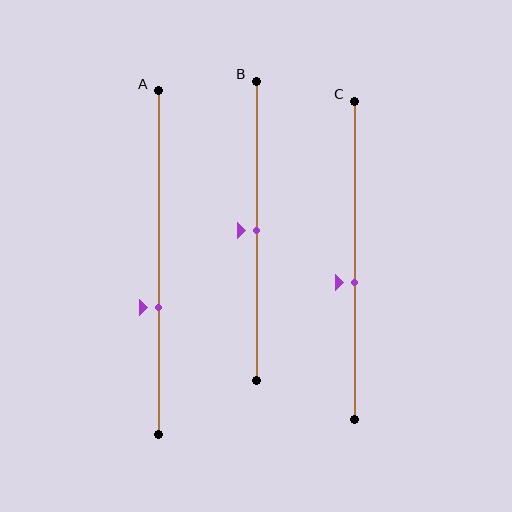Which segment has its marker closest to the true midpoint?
Segment B has its marker closest to the true midpoint.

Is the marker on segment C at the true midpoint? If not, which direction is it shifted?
No, the marker on segment C is shifted downward by about 7% of the segment length.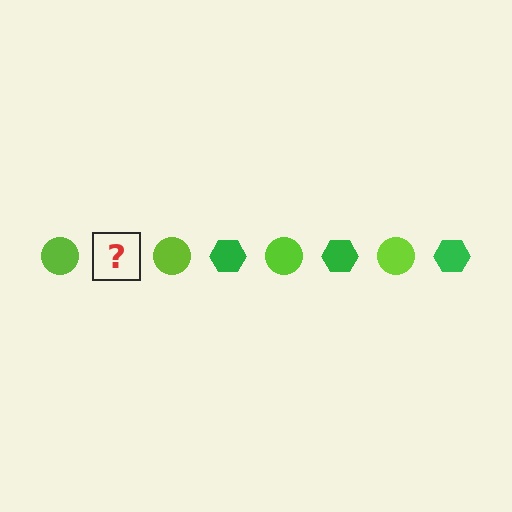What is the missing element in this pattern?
The missing element is a green hexagon.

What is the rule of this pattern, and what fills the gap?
The rule is that the pattern alternates between lime circle and green hexagon. The gap should be filled with a green hexagon.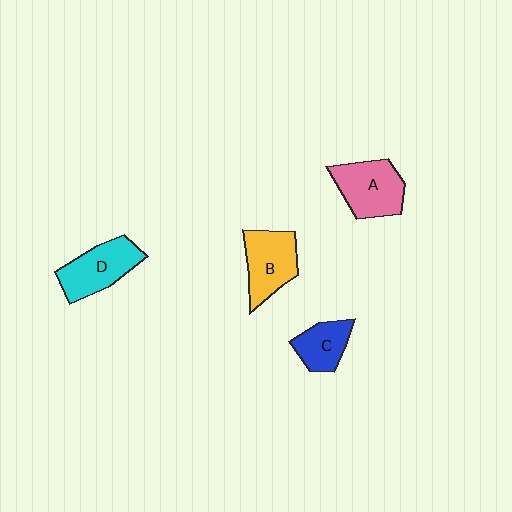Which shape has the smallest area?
Shape C (blue).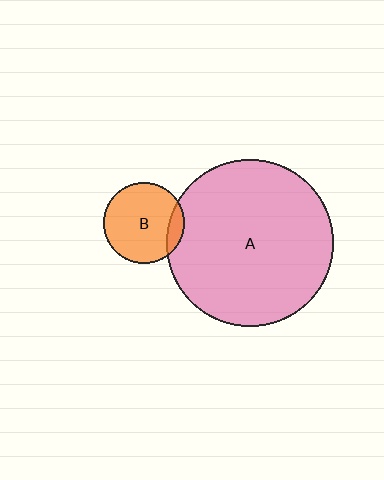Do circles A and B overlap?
Yes.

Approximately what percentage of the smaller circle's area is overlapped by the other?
Approximately 10%.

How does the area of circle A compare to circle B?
Approximately 4.3 times.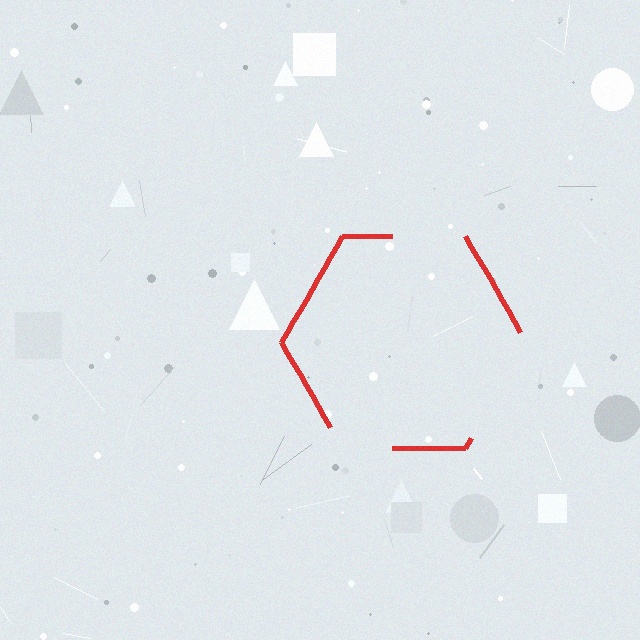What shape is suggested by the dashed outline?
The dashed outline suggests a hexagon.